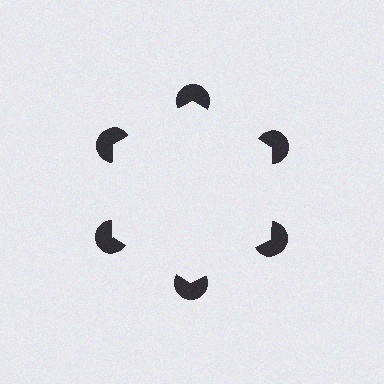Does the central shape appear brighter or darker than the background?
It typically appears slightly brighter than the background, even though no actual brightness change is drawn.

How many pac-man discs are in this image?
There are 6 — one at each vertex of the illusory hexagon.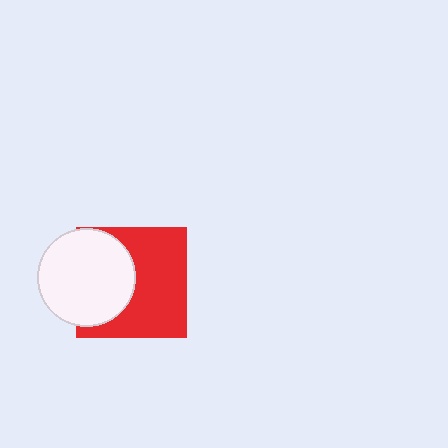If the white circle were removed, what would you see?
You would see the complete red square.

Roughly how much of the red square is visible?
About half of it is visible (roughly 60%).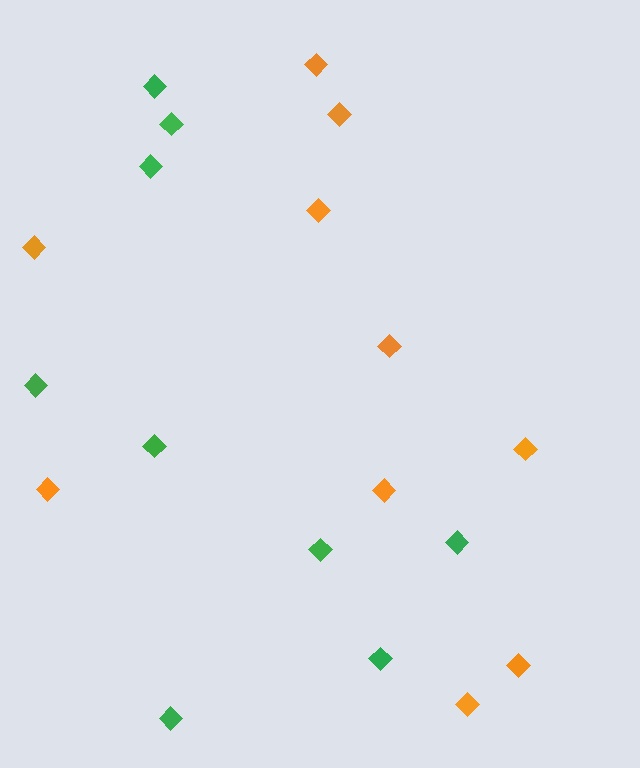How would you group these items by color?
There are 2 groups: one group of green diamonds (9) and one group of orange diamonds (10).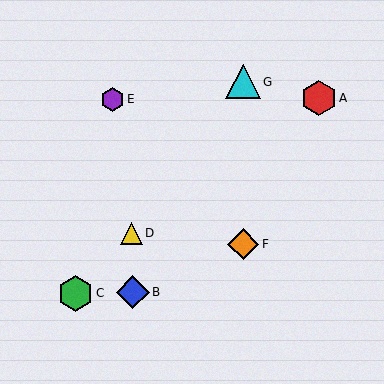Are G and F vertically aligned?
Yes, both are at x≈243.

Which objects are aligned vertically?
Objects F, G are aligned vertically.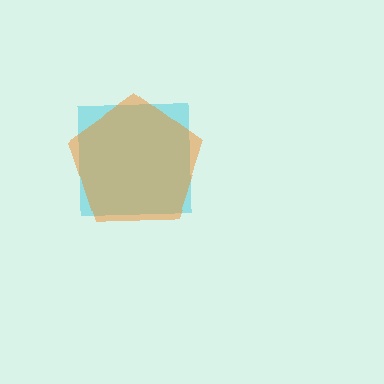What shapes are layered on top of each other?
The layered shapes are: a cyan square, an orange pentagon.